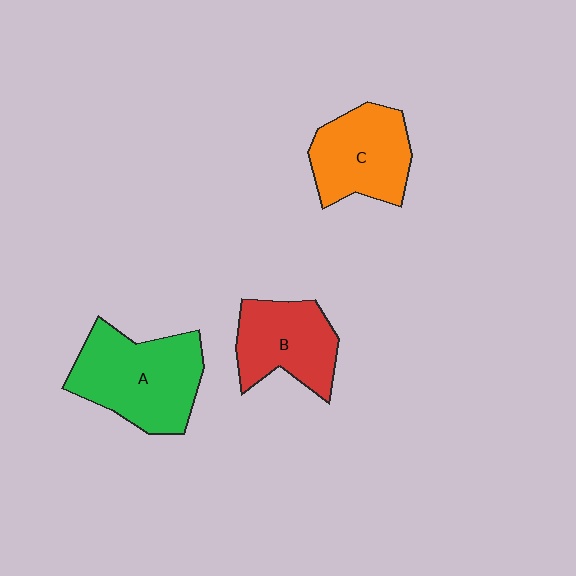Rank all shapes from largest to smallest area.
From largest to smallest: A (green), C (orange), B (red).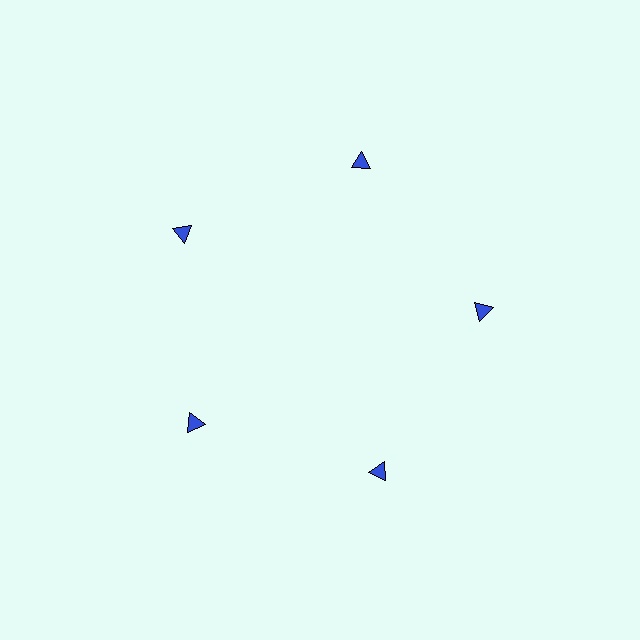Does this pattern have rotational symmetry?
Yes, this pattern has 5-fold rotational symmetry. It looks the same after rotating 72 degrees around the center.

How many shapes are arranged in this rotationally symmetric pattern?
There are 5 shapes, arranged in 5 groups of 1.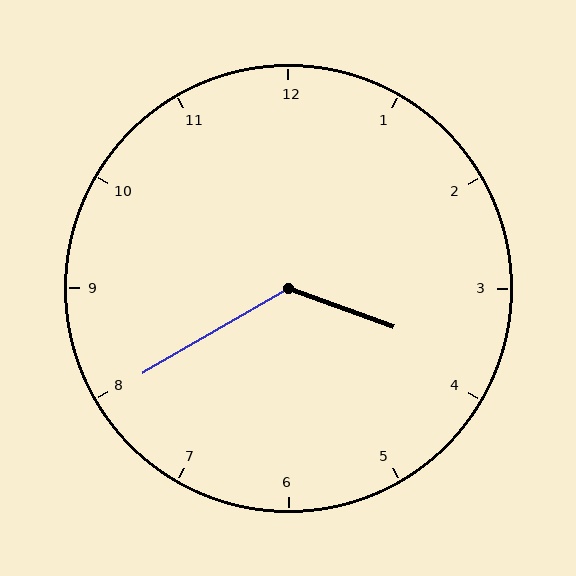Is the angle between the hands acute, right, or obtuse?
It is obtuse.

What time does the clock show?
3:40.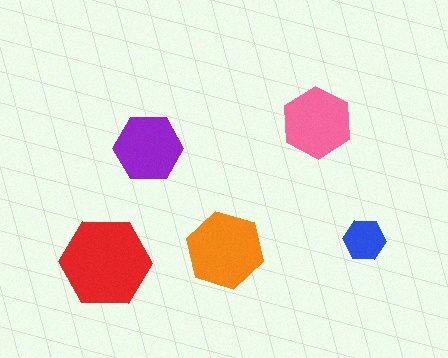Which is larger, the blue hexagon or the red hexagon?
The red one.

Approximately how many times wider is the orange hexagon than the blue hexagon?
About 2 times wider.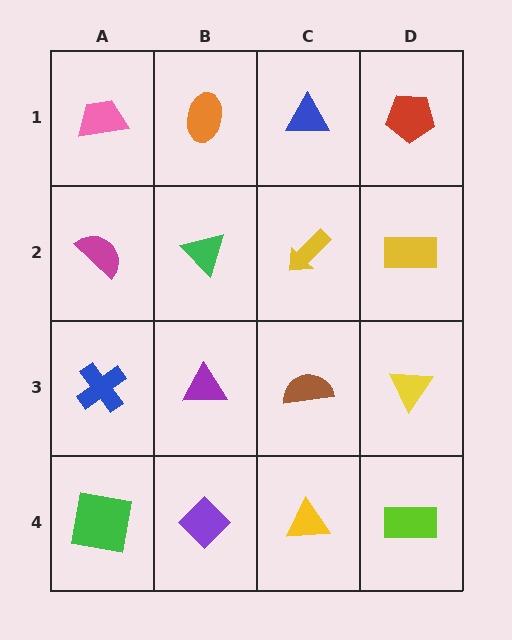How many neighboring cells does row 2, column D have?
3.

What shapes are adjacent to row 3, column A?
A magenta semicircle (row 2, column A), a green square (row 4, column A), a purple triangle (row 3, column B).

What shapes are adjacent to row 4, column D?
A yellow triangle (row 3, column D), a yellow triangle (row 4, column C).